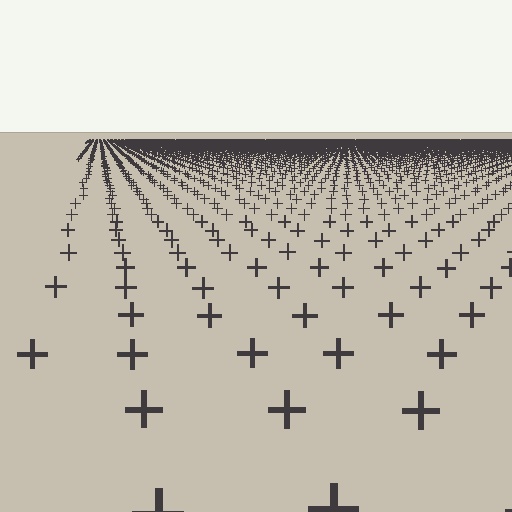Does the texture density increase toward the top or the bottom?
Density increases toward the top.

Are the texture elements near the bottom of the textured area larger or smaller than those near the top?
Larger. Near the bottom, elements are closer to the viewer and appear at a bigger on-screen size.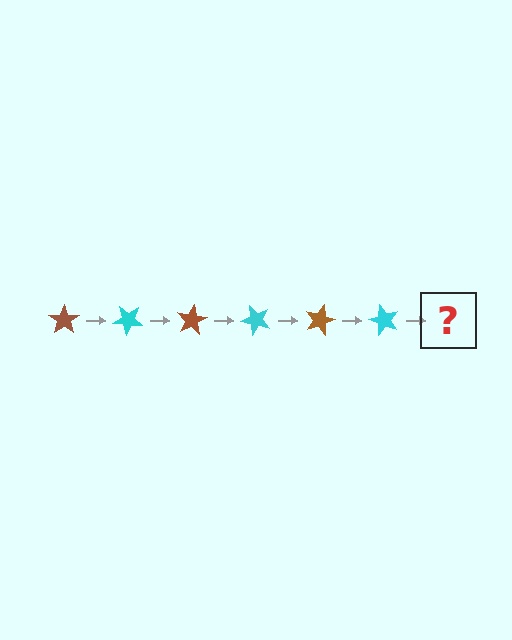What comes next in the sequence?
The next element should be a brown star, rotated 240 degrees from the start.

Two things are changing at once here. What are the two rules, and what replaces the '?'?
The two rules are that it rotates 40 degrees each step and the color cycles through brown and cyan. The '?' should be a brown star, rotated 240 degrees from the start.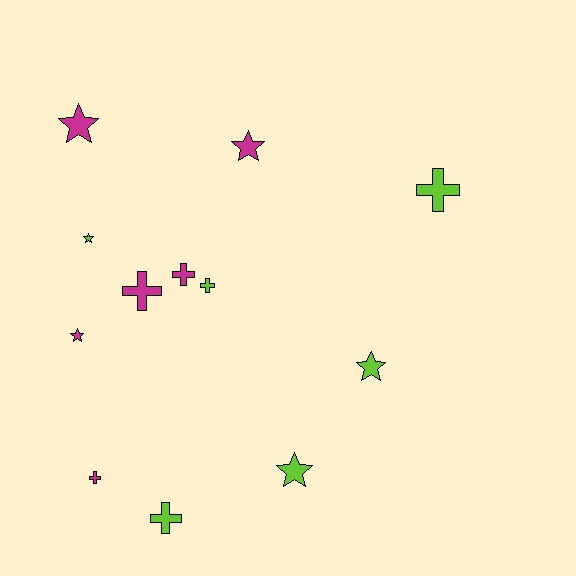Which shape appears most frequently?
Star, with 6 objects.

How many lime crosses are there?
There are 3 lime crosses.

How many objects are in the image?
There are 12 objects.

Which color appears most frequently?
Magenta, with 6 objects.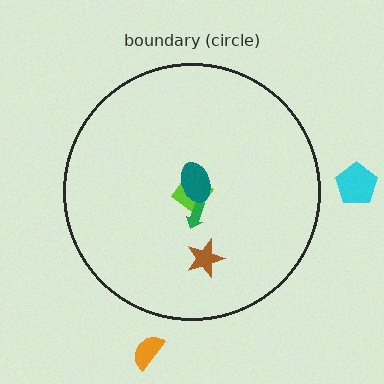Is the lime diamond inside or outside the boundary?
Inside.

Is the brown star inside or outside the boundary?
Inside.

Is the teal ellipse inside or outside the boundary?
Inside.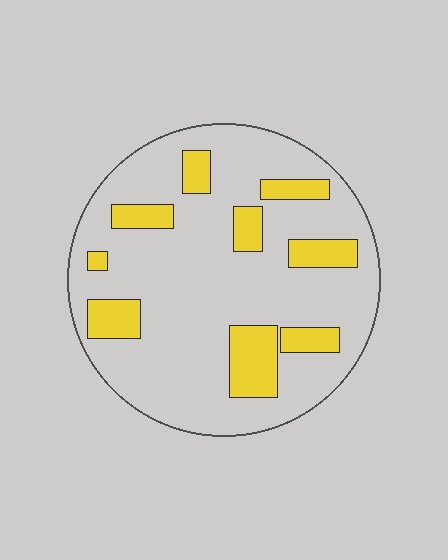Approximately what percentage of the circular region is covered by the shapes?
Approximately 20%.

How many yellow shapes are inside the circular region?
9.